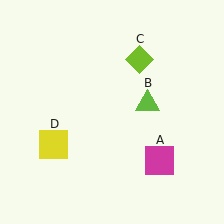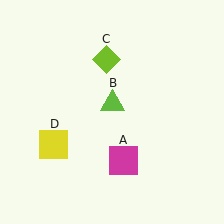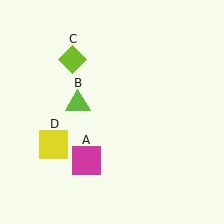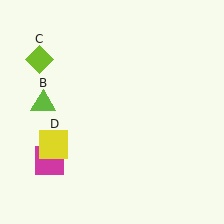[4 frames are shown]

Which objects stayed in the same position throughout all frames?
Yellow square (object D) remained stationary.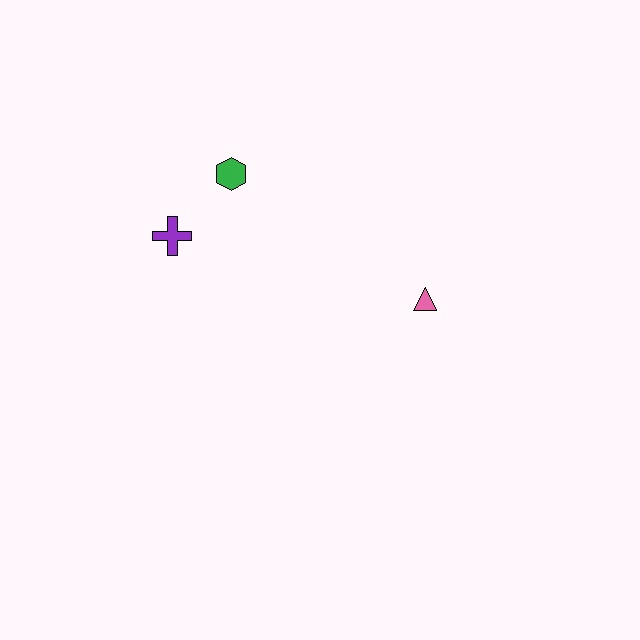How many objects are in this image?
There are 3 objects.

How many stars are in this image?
There are no stars.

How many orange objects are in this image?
There are no orange objects.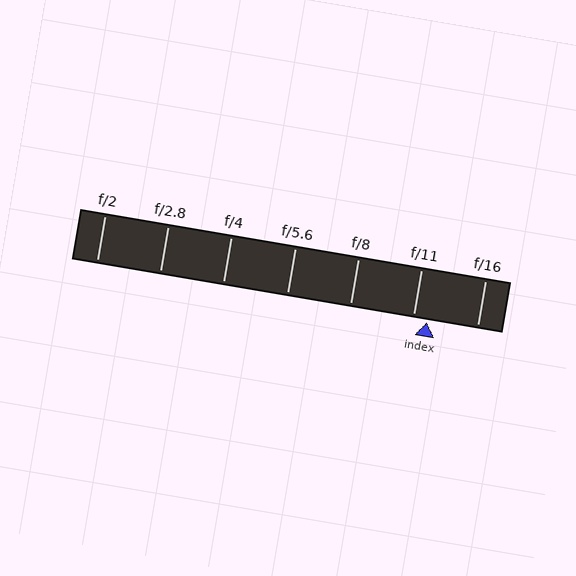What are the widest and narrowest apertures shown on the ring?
The widest aperture shown is f/2 and the narrowest is f/16.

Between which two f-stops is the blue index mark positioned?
The index mark is between f/11 and f/16.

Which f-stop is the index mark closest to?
The index mark is closest to f/11.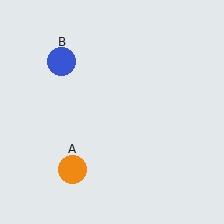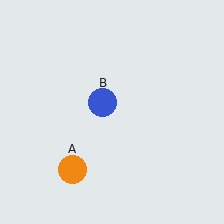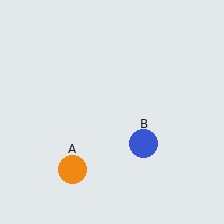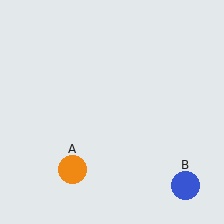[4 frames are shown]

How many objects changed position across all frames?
1 object changed position: blue circle (object B).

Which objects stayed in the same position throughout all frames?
Orange circle (object A) remained stationary.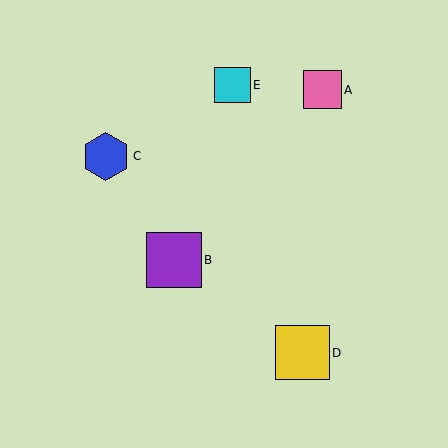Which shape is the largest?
The purple square (labeled B) is the largest.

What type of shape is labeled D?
Shape D is a yellow square.